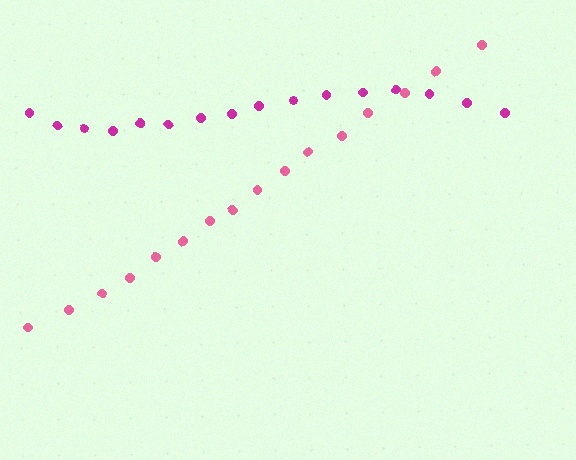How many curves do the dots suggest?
There are 2 distinct paths.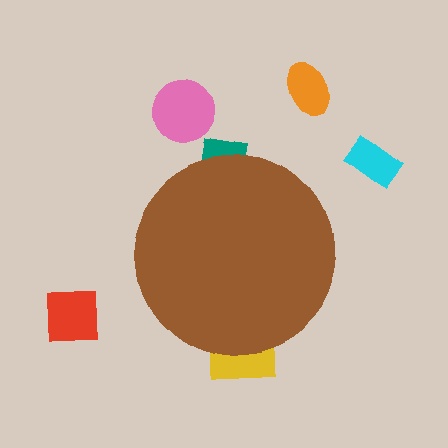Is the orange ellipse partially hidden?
No, the orange ellipse is fully visible.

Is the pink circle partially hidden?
No, the pink circle is fully visible.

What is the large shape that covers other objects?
A brown circle.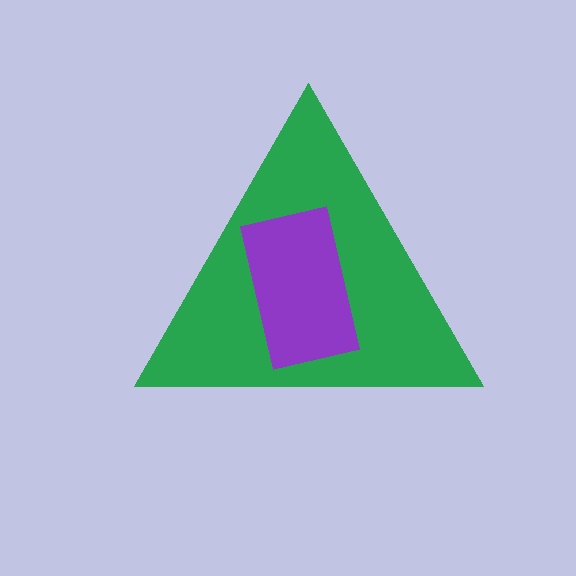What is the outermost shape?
The green triangle.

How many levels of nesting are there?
2.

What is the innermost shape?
The purple rectangle.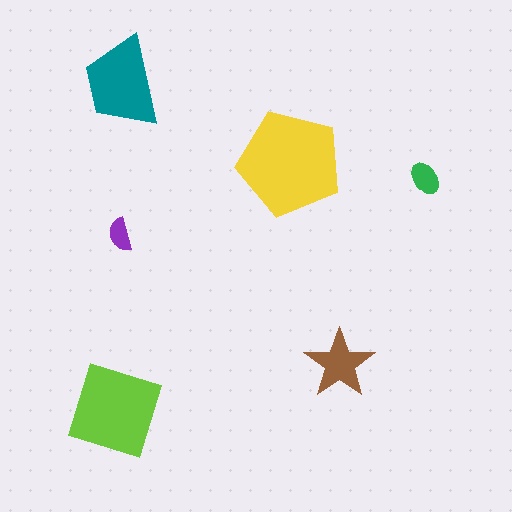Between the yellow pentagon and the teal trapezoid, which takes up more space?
The yellow pentagon.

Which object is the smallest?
The purple semicircle.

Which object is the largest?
The yellow pentagon.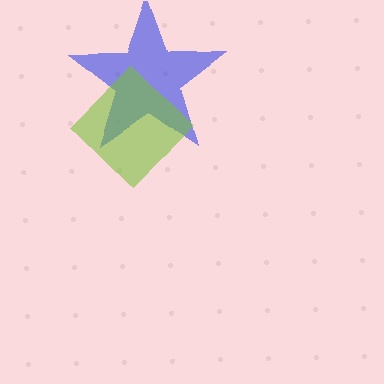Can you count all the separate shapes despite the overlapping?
Yes, there are 2 separate shapes.